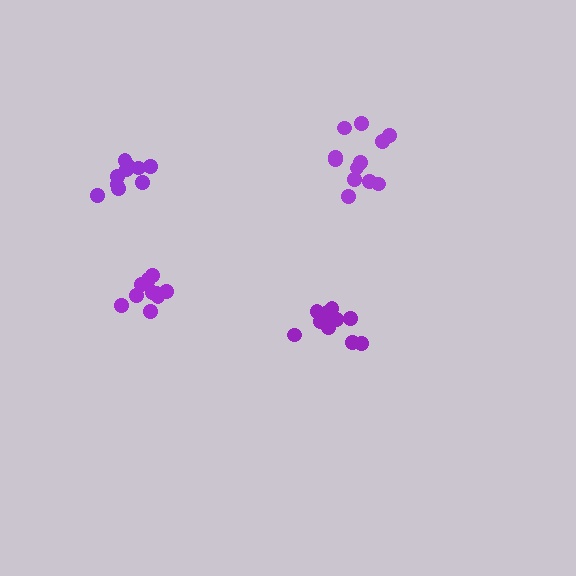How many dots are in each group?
Group 1: 10 dots, Group 2: 12 dots, Group 3: 10 dots, Group 4: 13 dots (45 total).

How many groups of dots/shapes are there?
There are 4 groups.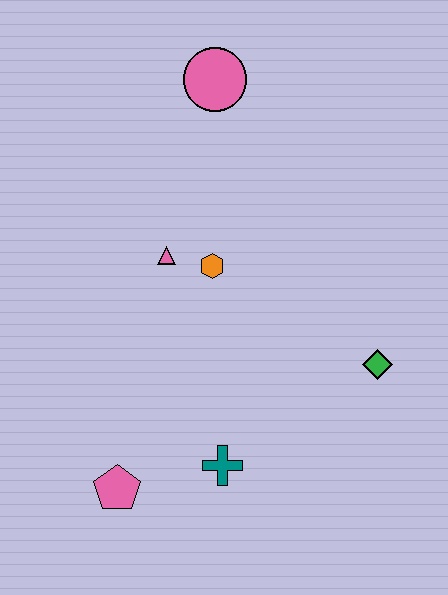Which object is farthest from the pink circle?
The pink pentagon is farthest from the pink circle.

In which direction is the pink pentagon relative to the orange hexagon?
The pink pentagon is below the orange hexagon.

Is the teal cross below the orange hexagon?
Yes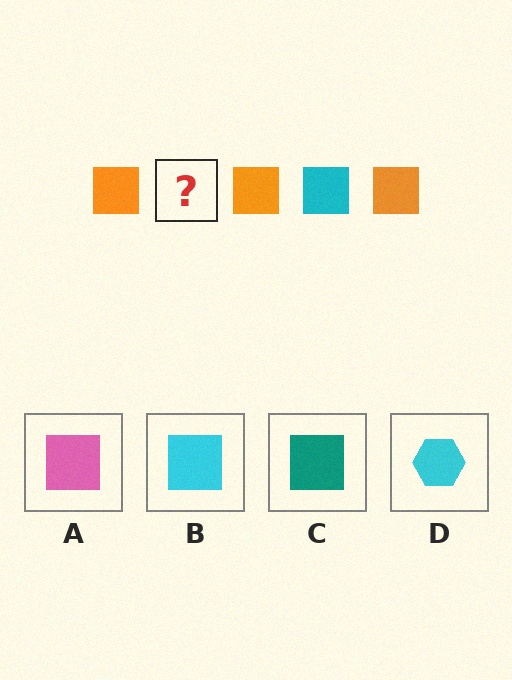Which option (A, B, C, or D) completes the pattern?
B.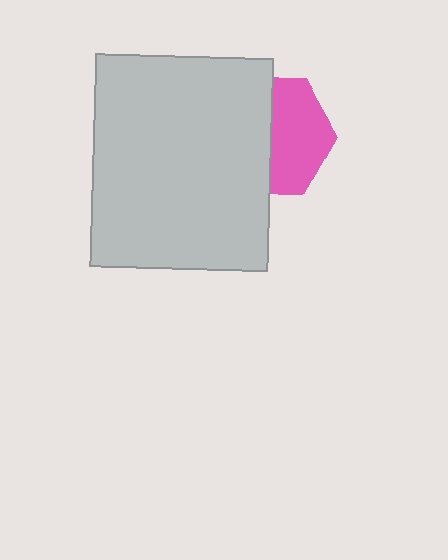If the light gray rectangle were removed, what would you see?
You would see the complete pink hexagon.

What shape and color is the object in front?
The object in front is a light gray rectangle.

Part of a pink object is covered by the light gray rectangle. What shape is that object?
It is a hexagon.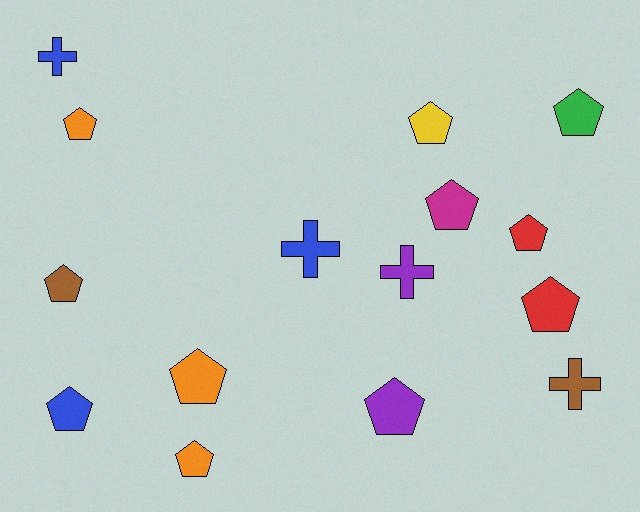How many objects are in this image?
There are 15 objects.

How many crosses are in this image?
There are 4 crosses.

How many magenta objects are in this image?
There is 1 magenta object.